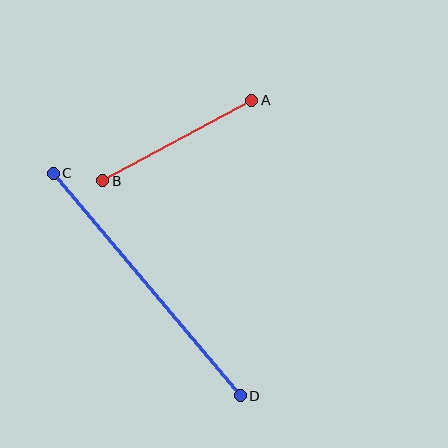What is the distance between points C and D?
The distance is approximately 291 pixels.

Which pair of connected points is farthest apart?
Points C and D are farthest apart.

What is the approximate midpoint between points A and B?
The midpoint is at approximately (177, 141) pixels.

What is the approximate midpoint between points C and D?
The midpoint is at approximately (147, 284) pixels.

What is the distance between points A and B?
The distance is approximately 169 pixels.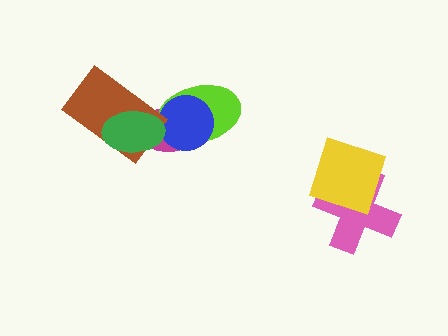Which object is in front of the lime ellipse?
The blue circle is in front of the lime ellipse.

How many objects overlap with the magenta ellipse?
4 objects overlap with the magenta ellipse.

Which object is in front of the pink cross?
The yellow diamond is in front of the pink cross.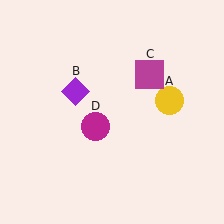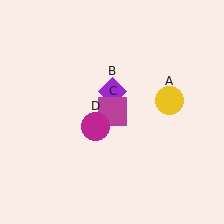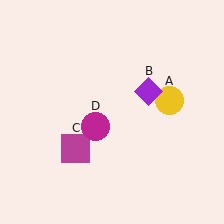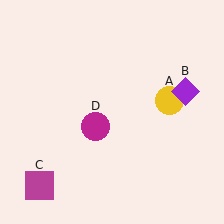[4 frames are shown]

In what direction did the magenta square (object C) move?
The magenta square (object C) moved down and to the left.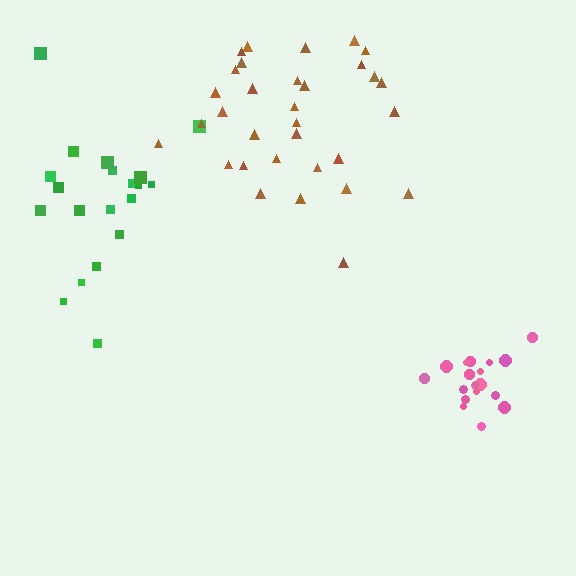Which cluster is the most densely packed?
Pink.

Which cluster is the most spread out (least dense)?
Green.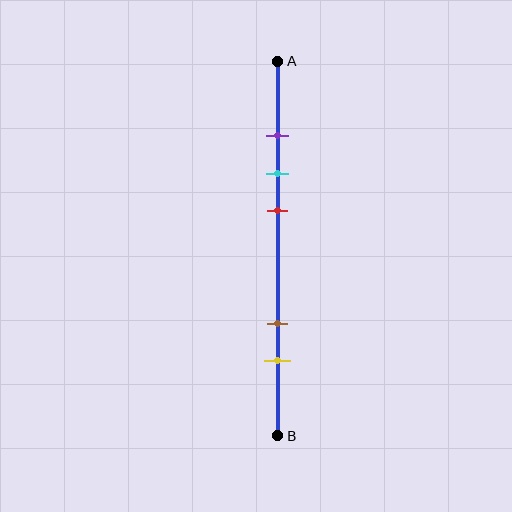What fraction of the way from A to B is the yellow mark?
The yellow mark is approximately 80% (0.8) of the way from A to B.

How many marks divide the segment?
There are 5 marks dividing the segment.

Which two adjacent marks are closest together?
The purple and cyan marks are the closest adjacent pair.